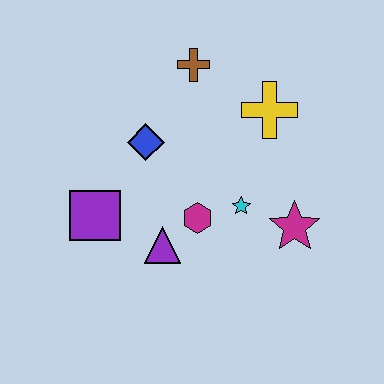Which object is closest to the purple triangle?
The magenta hexagon is closest to the purple triangle.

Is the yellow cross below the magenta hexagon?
No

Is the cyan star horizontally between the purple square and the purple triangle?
No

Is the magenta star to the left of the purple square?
No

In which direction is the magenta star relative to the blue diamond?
The magenta star is to the right of the blue diamond.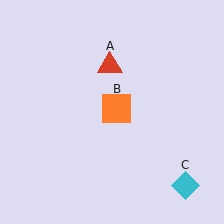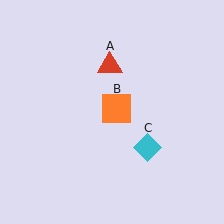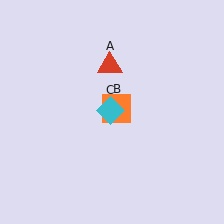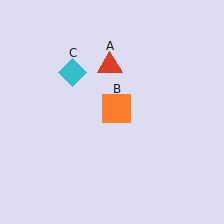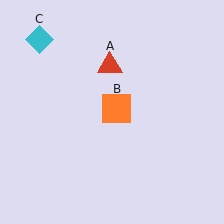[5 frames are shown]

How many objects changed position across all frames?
1 object changed position: cyan diamond (object C).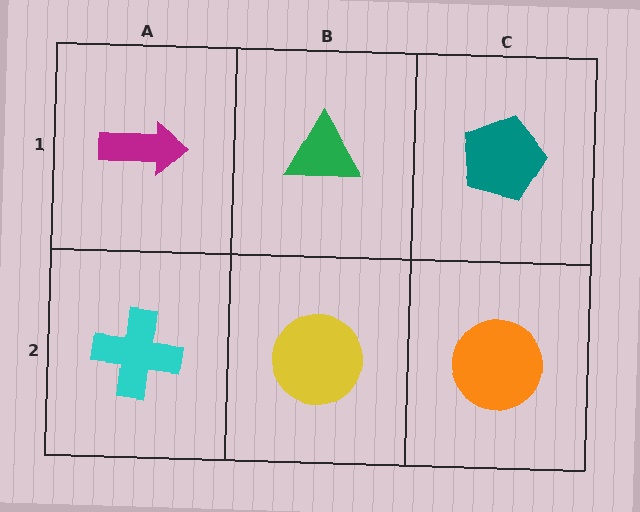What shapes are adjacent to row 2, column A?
A magenta arrow (row 1, column A), a yellow circle (row 2, column B).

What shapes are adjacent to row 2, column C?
A teal pentagon (row 1, column C), a yellow circle (row 2, column B).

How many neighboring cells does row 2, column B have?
3.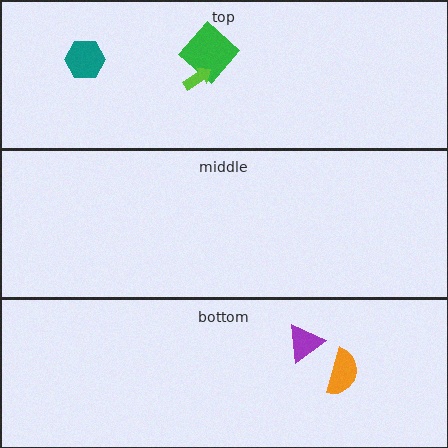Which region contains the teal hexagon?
The top region.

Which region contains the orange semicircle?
The bottom region.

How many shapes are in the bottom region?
2.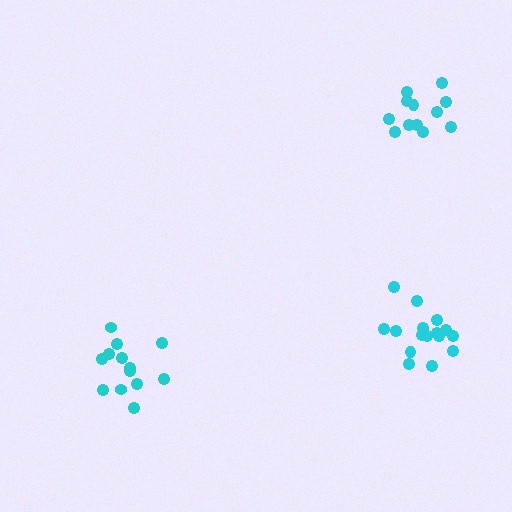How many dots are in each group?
Group 1: 16 dots, Group 2: 12 dots, Group 3: 13 dots (41 total).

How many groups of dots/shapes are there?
There are 3 groups.